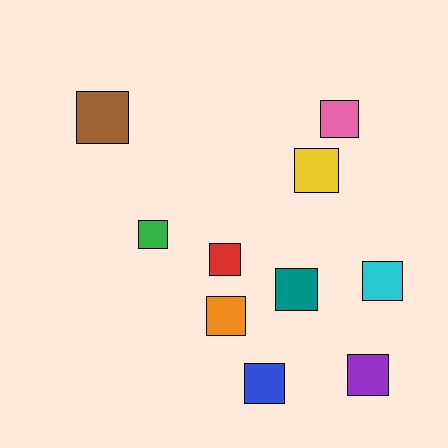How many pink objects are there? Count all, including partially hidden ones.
There is 1 pink object.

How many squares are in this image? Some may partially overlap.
There are 10 squares.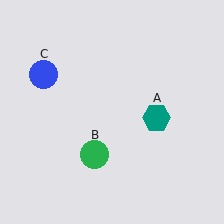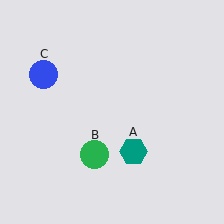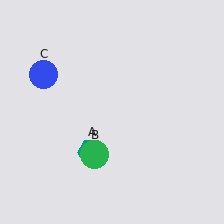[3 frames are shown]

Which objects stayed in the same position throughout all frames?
Green circle (object B) and blue circle (object C) remained stationary.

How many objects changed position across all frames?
1 object changed position: teal hexagon (object A).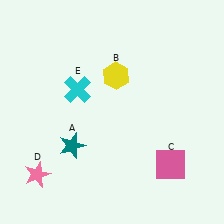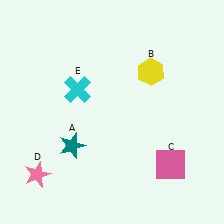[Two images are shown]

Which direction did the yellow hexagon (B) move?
The yellow hexagon (B) moved right.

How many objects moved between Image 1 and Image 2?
1 object moved between the two images.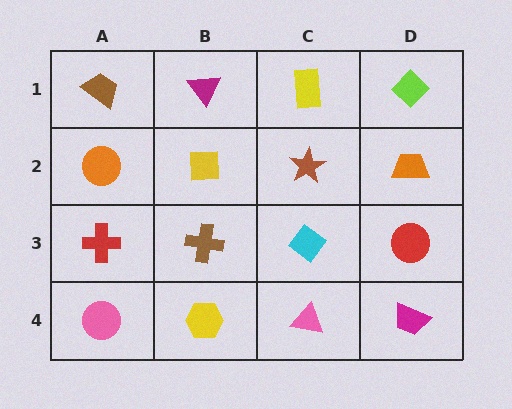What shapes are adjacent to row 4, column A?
A red cross (row 3, column A), a yellow hexagon (row 4, column B).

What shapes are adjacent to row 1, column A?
An orange circle (row 2, column A), a magenta triangle (row 1, column B).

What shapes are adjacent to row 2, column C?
A yellow rectangle (row 1, column C), a cyan diamond (row 3, column C), a yellow square (row 2, column B), an orange trapezoid (row 2, column D).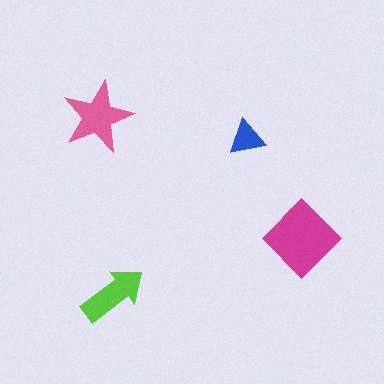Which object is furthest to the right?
The magenta diamond is rightmost.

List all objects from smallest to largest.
The blue triangle, the lime arrow, the pink star, the magenta diamond.